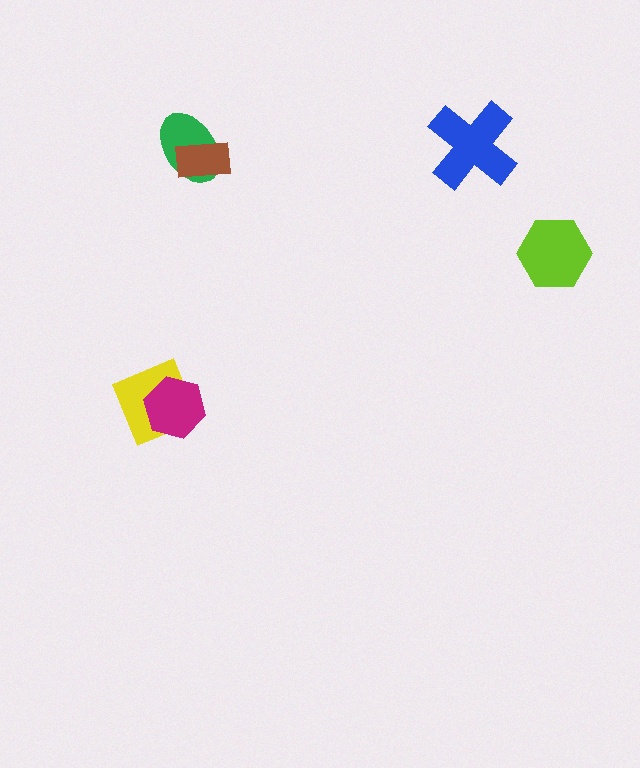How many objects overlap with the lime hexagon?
0 objects overlap with the lime hexagon.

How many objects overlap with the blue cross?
0 objects overlap with the blue cross.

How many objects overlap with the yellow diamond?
1 object overlaps with the yellow diamond.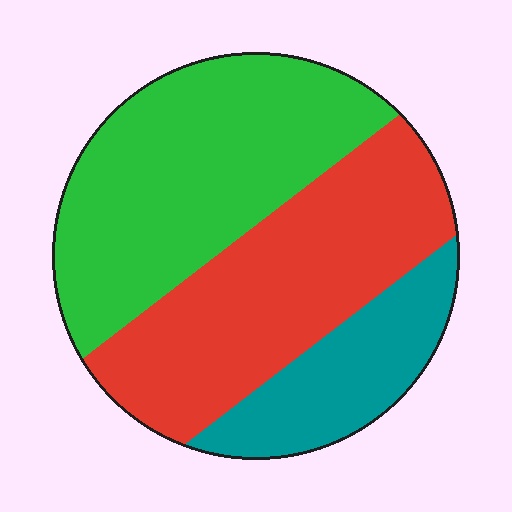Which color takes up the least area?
Teal, at roughly 20%.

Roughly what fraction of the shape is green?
Green takes up between a quarter and a half of the shape.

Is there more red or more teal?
Red.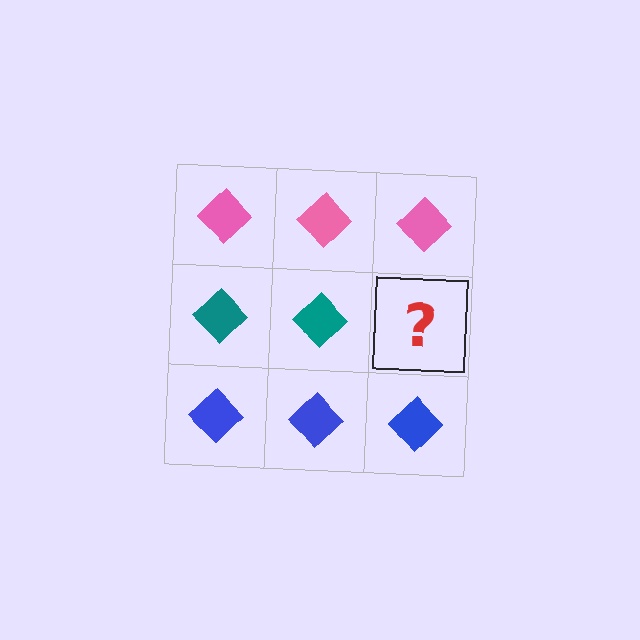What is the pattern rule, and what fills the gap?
The rule is that each row has a consistent color. The gap should be filled with a teal diamond.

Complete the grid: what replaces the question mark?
The question mark should be replaced with a teal diamond.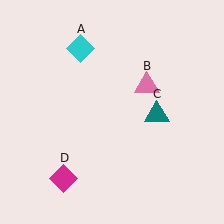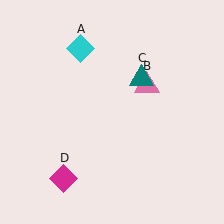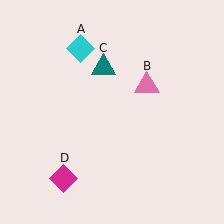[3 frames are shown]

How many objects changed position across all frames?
1 object changed position: teal triangle (object C).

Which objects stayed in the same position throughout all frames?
Cyan diamond (object A) and pink triangle (object B) and magenta diamond (object D) remained stationary.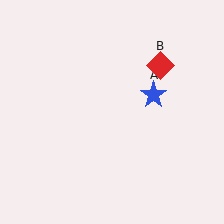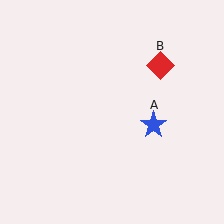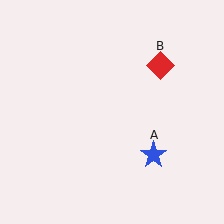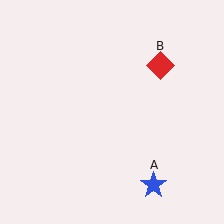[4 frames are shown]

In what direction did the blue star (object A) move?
The blue star (object A) moved down.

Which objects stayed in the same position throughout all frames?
Red diamond (object B) remained stationary.